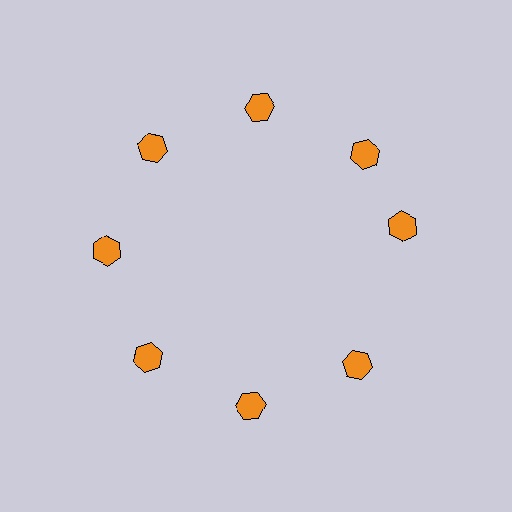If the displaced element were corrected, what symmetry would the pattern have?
It would have 8-fold rotational symmetry — the pattern would map onto itself every 45 degrees.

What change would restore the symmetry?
The symmetry would be restored by rotating it back into even spacing with its neighbors so that all 8 hexagons sit at equal angles and equal distance from the center.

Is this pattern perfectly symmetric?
No. The 8 orange hexagons are arranged in a ring, but one element near the 3 o'clock position is rotated out of alignment along the ring, breaking the 8-fold rotational symmetry.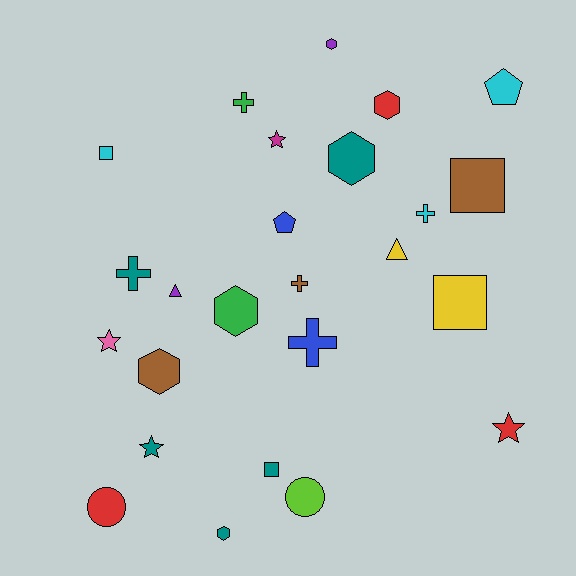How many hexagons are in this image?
There are 6 hexagons.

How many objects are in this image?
There are 25 objects.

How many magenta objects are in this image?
There is 1 magenta object.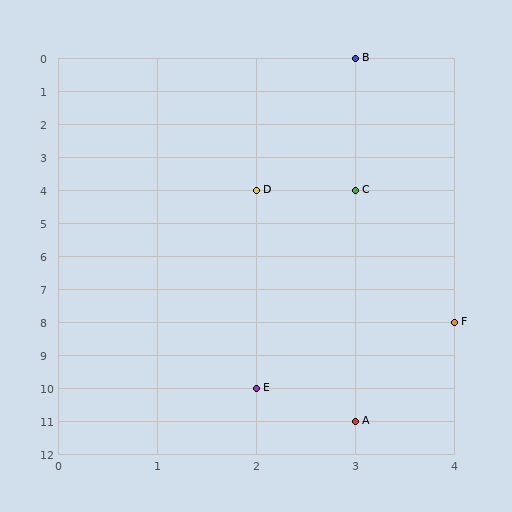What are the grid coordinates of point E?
Point E is at grid coordinates (2, 10).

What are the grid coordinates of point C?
Point C is at grid coordinates (3, 4).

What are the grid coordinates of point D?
Point D is at grid coordinates (2, 4).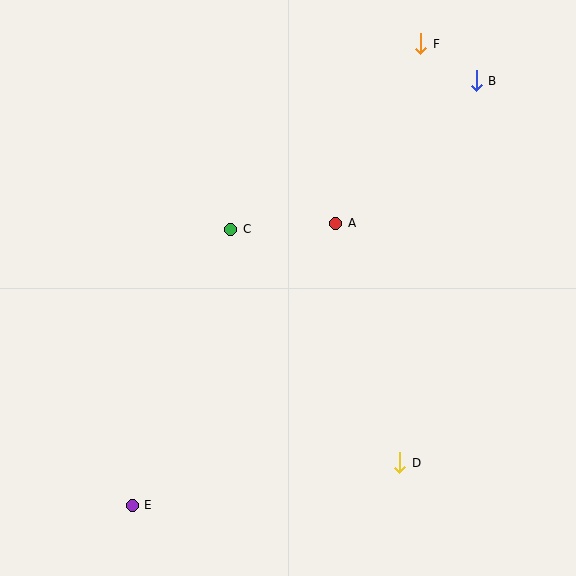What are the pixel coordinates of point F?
Point F is at (421, 44).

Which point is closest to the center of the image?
Point A at (336, 223) is closest to the center.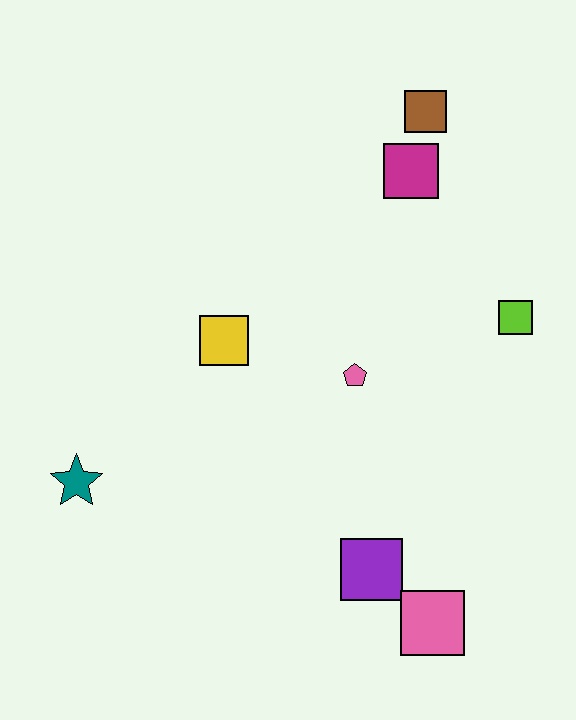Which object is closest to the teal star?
The yellow square is closest to the teal star.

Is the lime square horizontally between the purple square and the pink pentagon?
No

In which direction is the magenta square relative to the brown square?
The magenta square is below the brown square.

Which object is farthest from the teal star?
The brown square is farthest from the teal star.